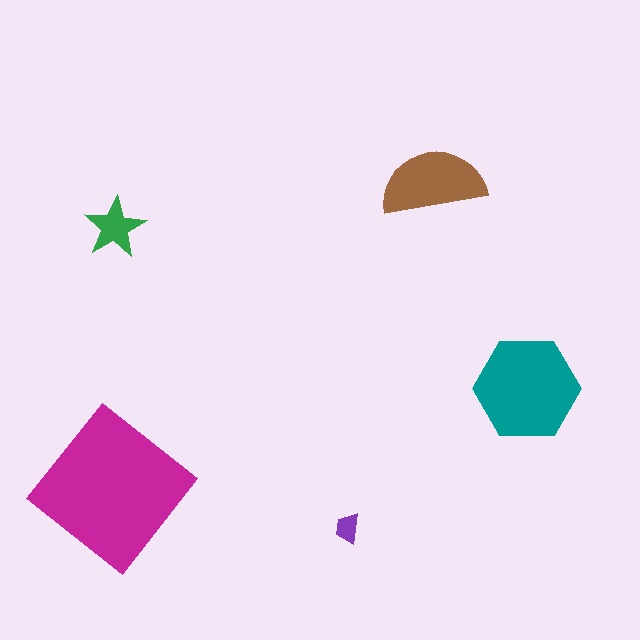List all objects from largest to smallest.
The magenta diamond, the teal hexagon, the brown semicircle, the green star, the purple trapezoid.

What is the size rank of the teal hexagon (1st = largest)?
2nd.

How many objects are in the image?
There are 5 objects in the image.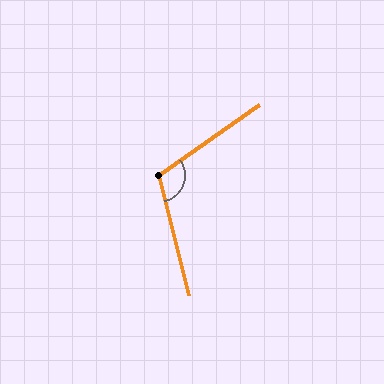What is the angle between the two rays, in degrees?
Approximately 111 degrees.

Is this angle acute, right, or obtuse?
It is obtuse.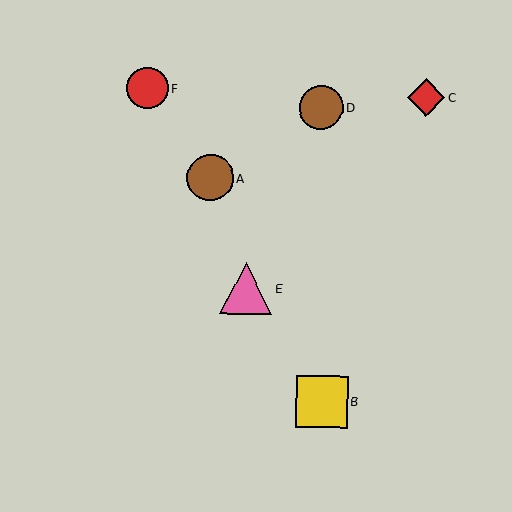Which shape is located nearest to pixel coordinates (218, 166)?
The brown circle (labeled A) at (210, 178) is nearest to that location.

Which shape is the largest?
The pink triangle (labeled E) is the largest.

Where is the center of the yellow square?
The center of the yellow square is at (322, 401).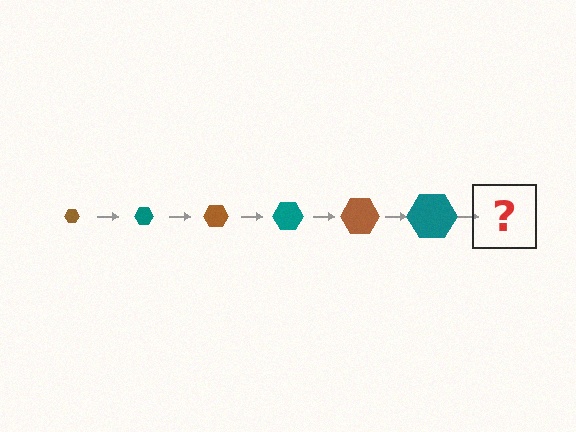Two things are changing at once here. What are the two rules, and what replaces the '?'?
The two rules are that the hexagon grows larger each step and the color cycles through brown and teal. The '?' should be a brown hexagon, larger than the previous one.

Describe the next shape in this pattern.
It should be a brown hexagon, larger than the previous one.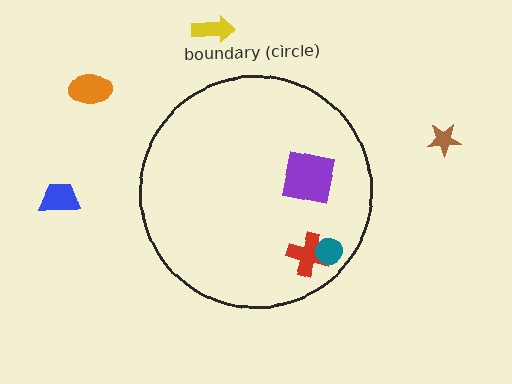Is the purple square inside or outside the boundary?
Inside.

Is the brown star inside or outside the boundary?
Outside.